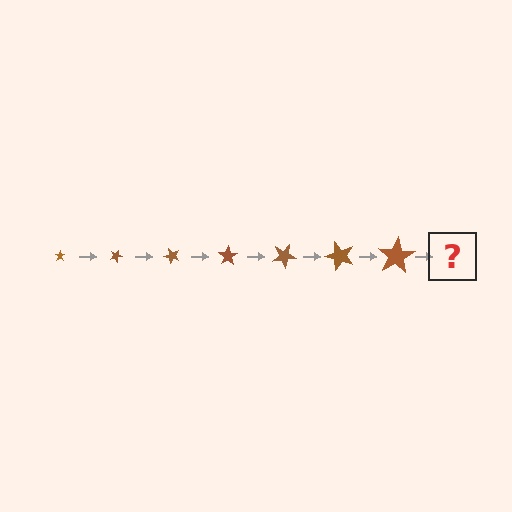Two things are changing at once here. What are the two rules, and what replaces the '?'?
The two rules are that the star grows larger each step and it rotates 25 degrees each step. The '?' should be a star, larger than the previous one and rotated 175 degrees from the start.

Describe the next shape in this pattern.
It should be a star, larger than the previous one and rotated 175 degrees from the start.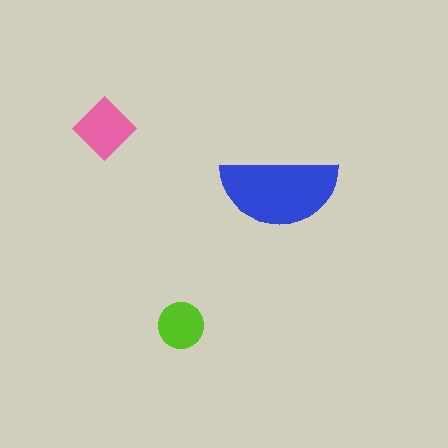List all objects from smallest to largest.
The lime circle, the pink diamond, the blue semicircle.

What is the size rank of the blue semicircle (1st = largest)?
1st.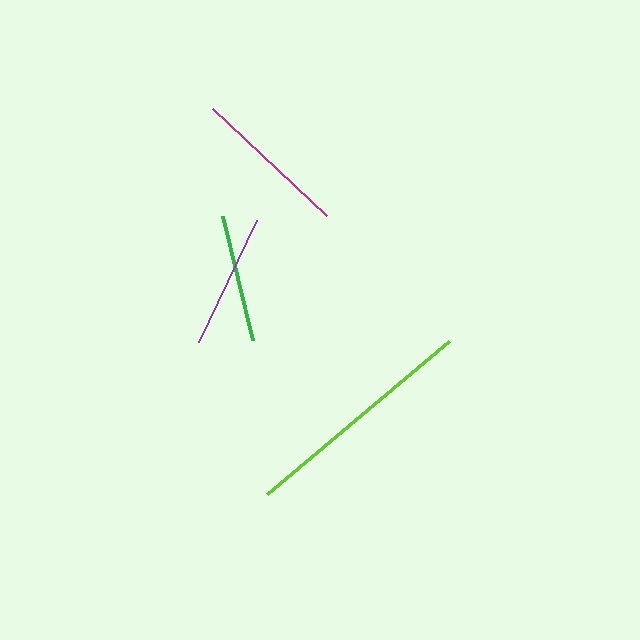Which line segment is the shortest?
The green line is the shortest at approximately 128 pixels.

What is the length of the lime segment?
The lime segment is approximately 238 pixels long.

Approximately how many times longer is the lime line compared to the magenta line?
The lime line is approximately 1.5 times the length of the magenta line.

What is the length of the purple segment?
The purple segment is approximately 134 pixels long.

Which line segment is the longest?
The lime line is the longest at approximately 238 pixels.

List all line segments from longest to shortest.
From longest to shortest: lime, magenta, purple, green.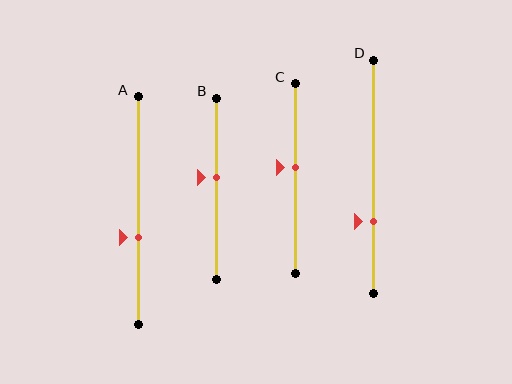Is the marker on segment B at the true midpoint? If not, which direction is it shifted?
No, the marker on segment B is shifted upward by about 6% of the segment length.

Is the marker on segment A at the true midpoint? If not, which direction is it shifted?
No, the marker on segment A is shifted downward by about 12% of the segment length.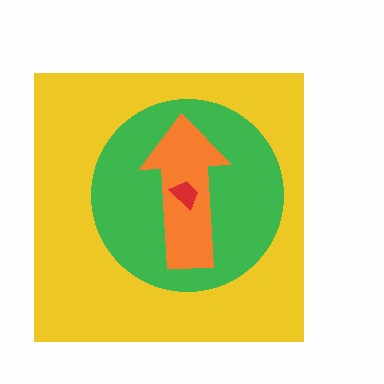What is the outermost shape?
The yellow square.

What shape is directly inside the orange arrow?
The red trapezoid.